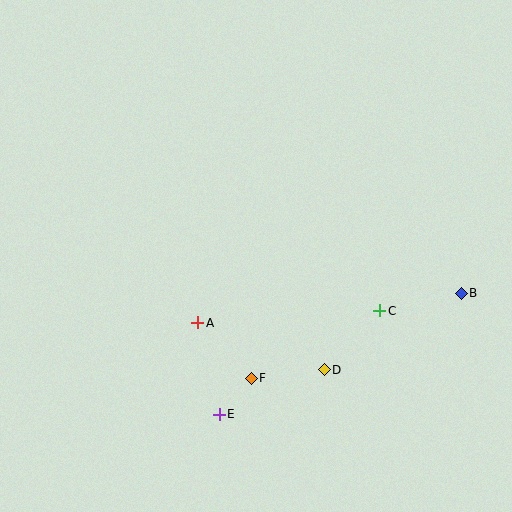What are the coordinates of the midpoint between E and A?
The midpoint between E and A is at (208, 369).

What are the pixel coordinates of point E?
Point E is at (219, 414).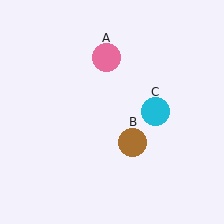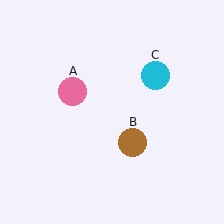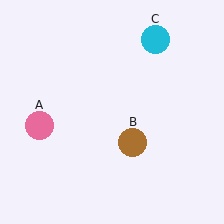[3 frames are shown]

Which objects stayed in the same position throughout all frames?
Brown circle (object B) remained stationary.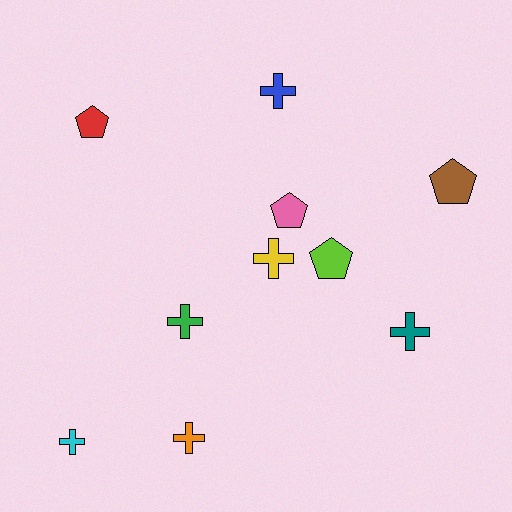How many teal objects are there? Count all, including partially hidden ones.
There is 1 teal object.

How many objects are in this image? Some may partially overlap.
There are 10 objects.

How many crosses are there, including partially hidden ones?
There are 6 crosses.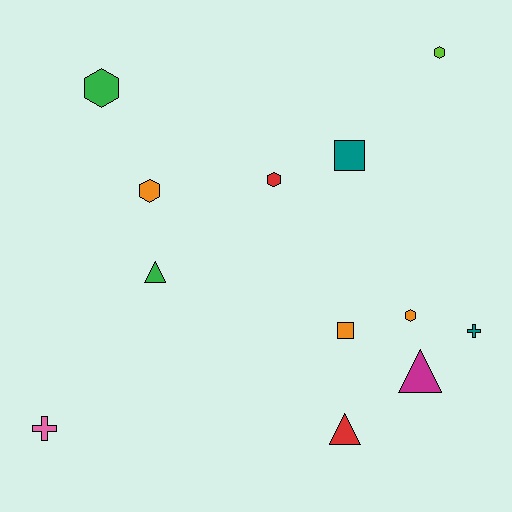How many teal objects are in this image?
There are 2 teal objects.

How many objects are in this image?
There are 12 objects.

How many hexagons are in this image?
There are 5 hexagons.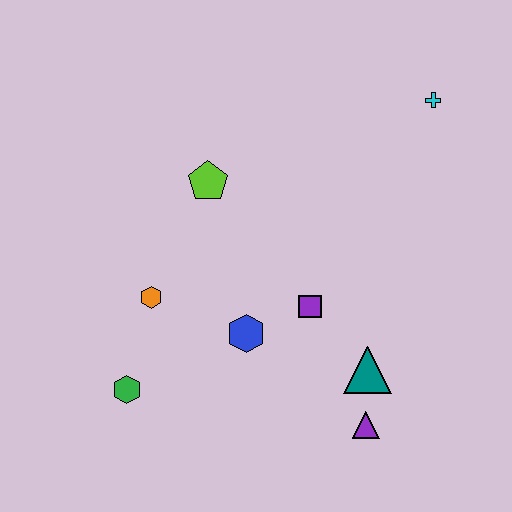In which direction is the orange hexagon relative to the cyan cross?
The orange hexagon is to the left of the cyan cross.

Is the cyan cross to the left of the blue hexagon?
No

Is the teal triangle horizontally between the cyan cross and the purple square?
Yes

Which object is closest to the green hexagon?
The orange hexagon is closest to the green hexagon.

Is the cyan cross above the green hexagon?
Yes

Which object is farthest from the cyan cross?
The green hexagon is farthest from the cyan cross.